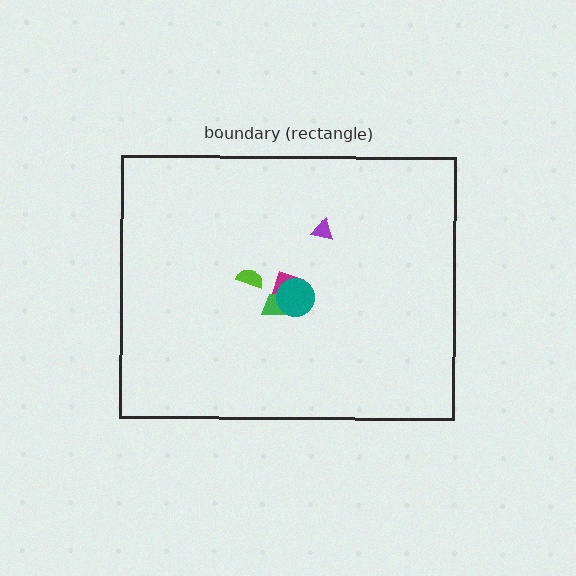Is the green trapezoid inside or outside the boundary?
Inside.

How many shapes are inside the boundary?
5 inside, 0 outside.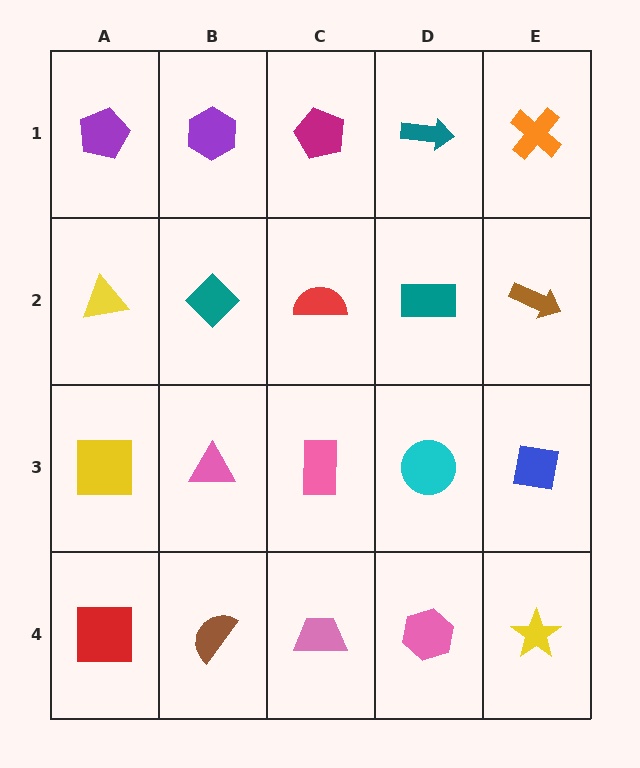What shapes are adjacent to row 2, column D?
A teal arrow (row 1, column D), a cyan circle (row 3, column D), a red semicircle (row 2, column C), a brown arrow (row 2, column E).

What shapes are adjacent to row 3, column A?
A yellow triangle (row 2, column A), a red square (row 4, column A), a pink triangle (row 3, column B).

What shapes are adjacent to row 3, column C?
A red semicircle (row 2, column C), a pink trapezoid (row 4, column C), a pink triangle (row 3, column B), a cyan circle (row 3, column D).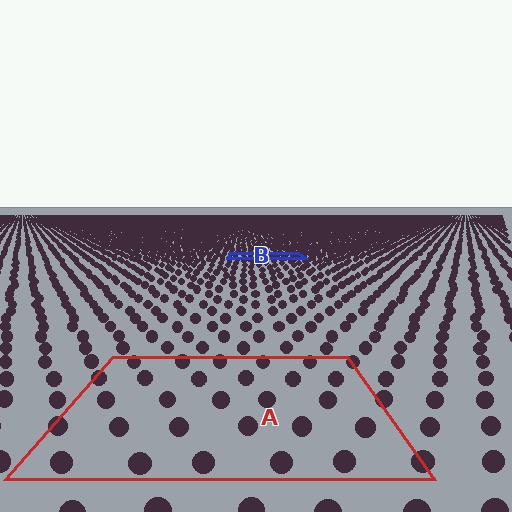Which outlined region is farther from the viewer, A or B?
Region B is farther from the viewer — the texture elements inside it appear smaller and more densely packed.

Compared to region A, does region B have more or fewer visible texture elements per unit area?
Region B has more texture elements per unit area — they are packed more densely because it is farther away.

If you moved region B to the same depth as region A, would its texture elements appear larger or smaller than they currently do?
They would appear larger. At a closer depth, the same texture elements are projected at a bigger on-screen size.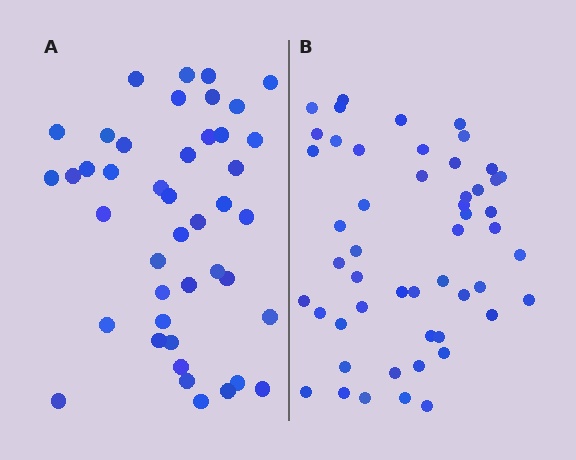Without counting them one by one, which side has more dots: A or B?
Region B (the right region) has more dots.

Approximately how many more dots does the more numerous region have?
Region B has roughly 8 or so more dots than region A.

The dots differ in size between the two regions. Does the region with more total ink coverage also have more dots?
No. Region A has more total ink coverage because its dots are larger, but region B actually contains more individual dots. Total area can be misleading — the number of items is what matters here.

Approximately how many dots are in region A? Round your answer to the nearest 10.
About 40 dots. (The exact count is 43, which rounds to 40.)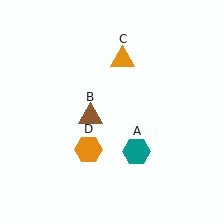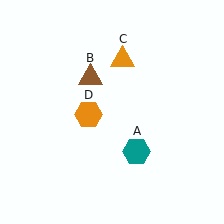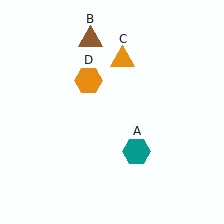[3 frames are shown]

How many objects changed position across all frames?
2 objects changed position: brown triangle (object B), orange hexagon (object D).